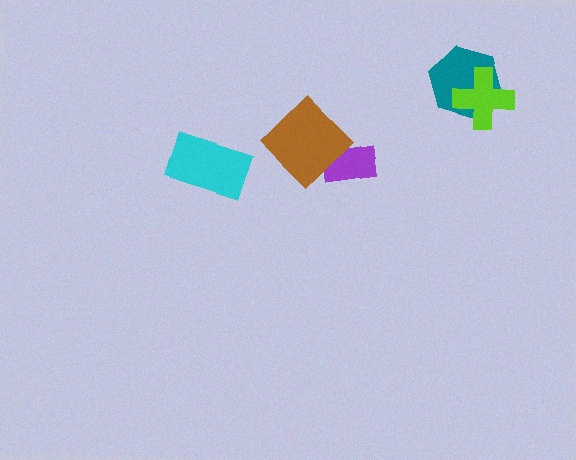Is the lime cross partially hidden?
No, no other shape covers it.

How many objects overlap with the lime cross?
1 object overlaps with the lime cross.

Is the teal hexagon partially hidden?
Yes, it is partially covered by another shape.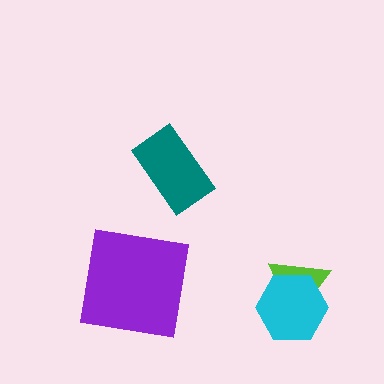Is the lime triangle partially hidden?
Yes, it is partially covered by another shape.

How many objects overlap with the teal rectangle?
0 objects overlap with the teal rectangle.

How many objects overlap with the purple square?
0 objects overlap with the purple square.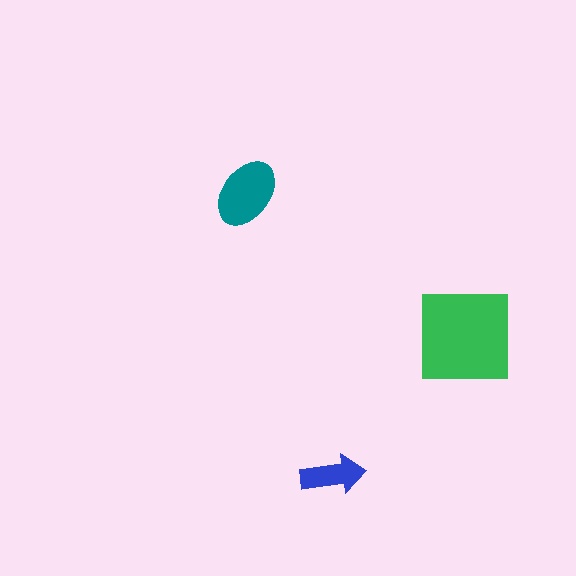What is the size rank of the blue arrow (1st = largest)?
3rd.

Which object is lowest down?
The blue arrow is bottommost.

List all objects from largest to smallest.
The green square, the teal ellipse, the blue arrow.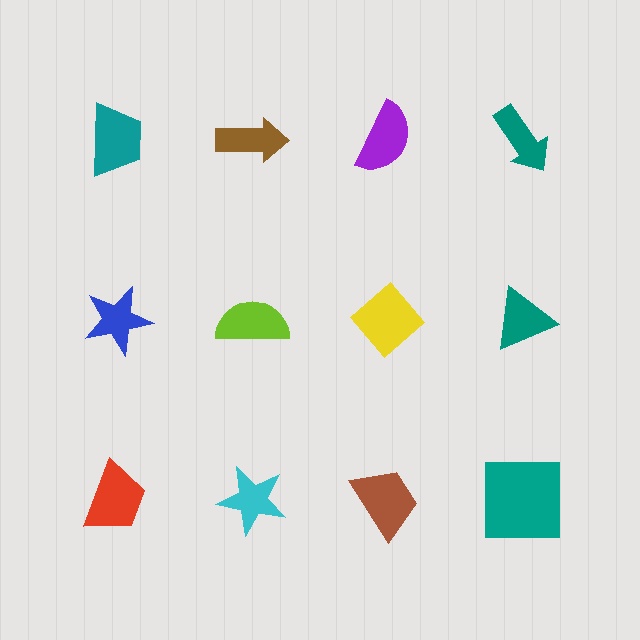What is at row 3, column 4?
A teal square.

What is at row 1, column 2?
A brown arrow.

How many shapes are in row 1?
4 shapes.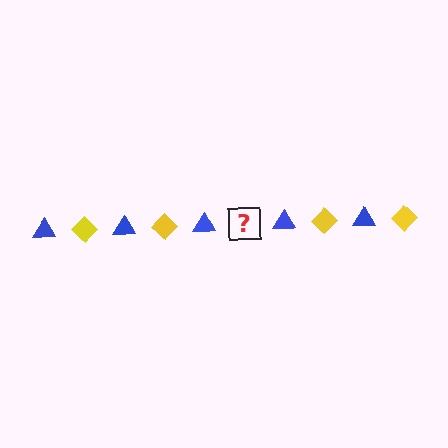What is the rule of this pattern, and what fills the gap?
The rule is that the pattern alternates between blue triangle and yellow diamond. The gap should be filled with a yellow diamond.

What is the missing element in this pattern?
The missing element is a yellow diamond.